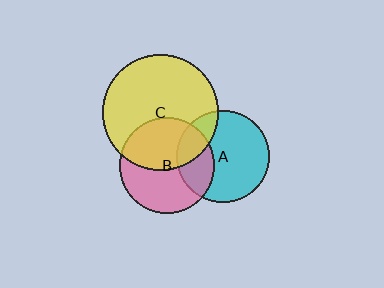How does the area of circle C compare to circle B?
Approximately 1.5 times.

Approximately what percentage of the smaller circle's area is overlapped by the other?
Approximately 45%.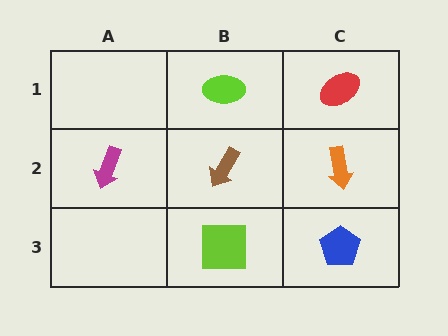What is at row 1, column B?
A lime ellipse.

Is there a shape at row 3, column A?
No, that cell is empty.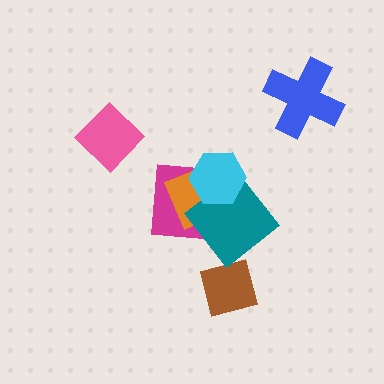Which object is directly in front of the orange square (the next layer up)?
The teal diamond is directly in front of the orange square.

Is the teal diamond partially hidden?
Yes, it is partially covered by another shape.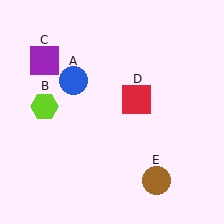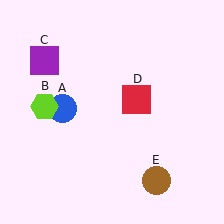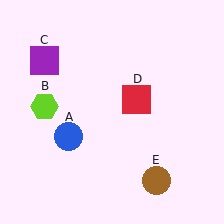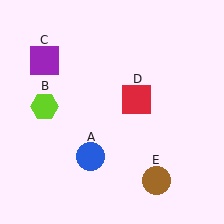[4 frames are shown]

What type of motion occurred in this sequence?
The blue circle (object A) rotated counterclockwise around the center of the scene.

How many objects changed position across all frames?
1 object changed position: blue circle (object A).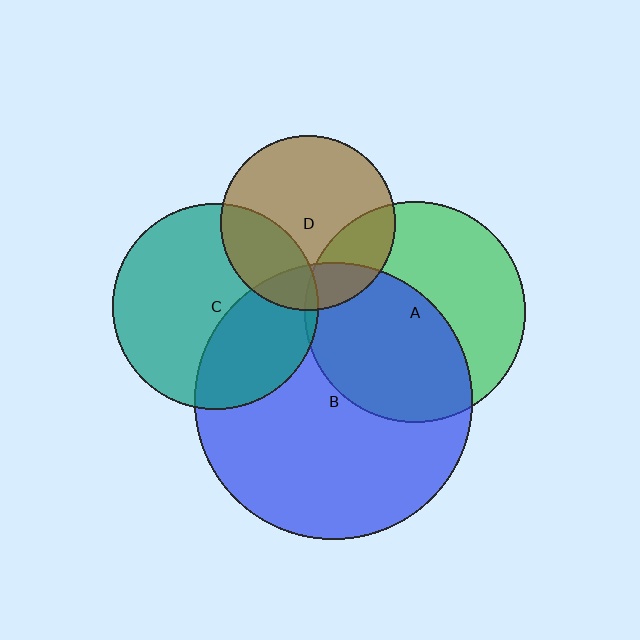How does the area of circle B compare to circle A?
Approximately 1.6 times.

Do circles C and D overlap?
Yes.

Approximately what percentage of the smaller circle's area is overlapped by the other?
Approximately 25%.